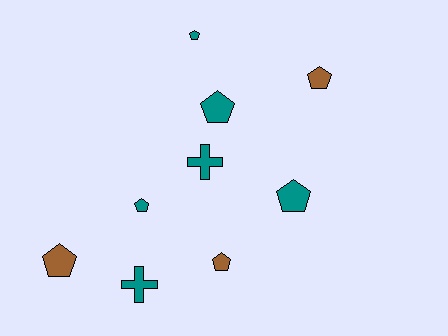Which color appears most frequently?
Teal, with 6 objects.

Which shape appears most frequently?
Pentagon, with 7 objects.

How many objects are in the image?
There are 9 objects.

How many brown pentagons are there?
There are 3 brown pentagons.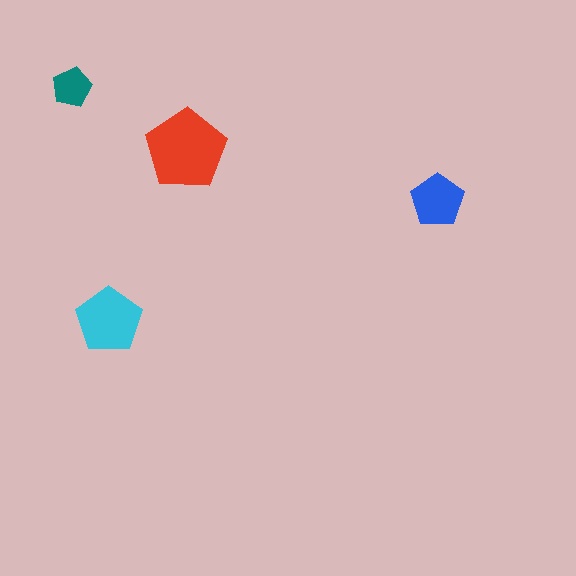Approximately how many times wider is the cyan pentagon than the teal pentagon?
About 1.5 times wider.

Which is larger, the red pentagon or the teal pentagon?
The red one.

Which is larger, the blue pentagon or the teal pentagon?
The blue one.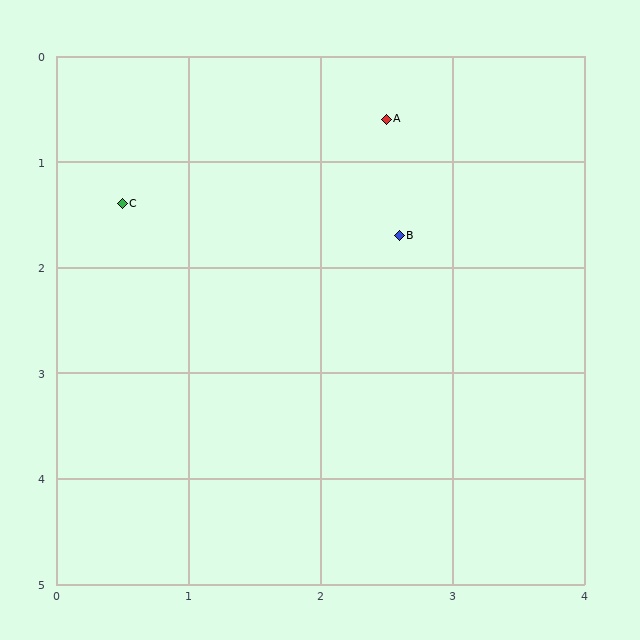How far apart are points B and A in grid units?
Points B and A are about 1.1 grid units apart.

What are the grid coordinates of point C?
Point C is at approximately (0.5, 1.4).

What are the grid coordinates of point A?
Point A is at approximately (2.5, 0.6).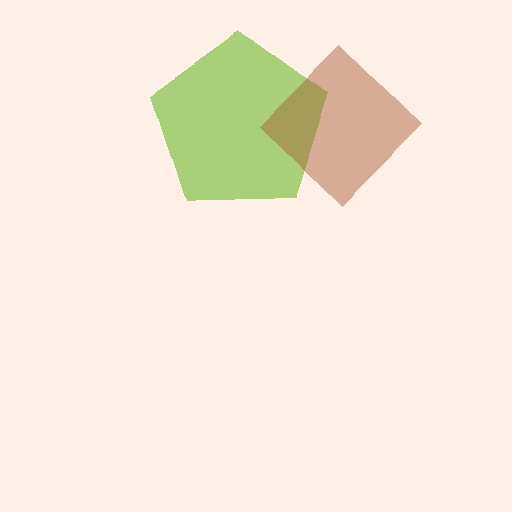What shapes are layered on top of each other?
The layered shapes are: a lime pentagon, a brown diamond.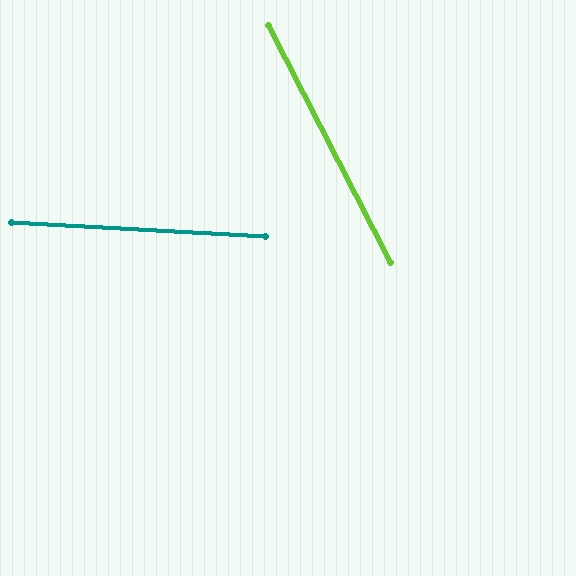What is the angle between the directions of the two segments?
Approximately 60 degrees.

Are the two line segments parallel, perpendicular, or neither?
Neither parallel nor perpendicular — they differ by about 60°.